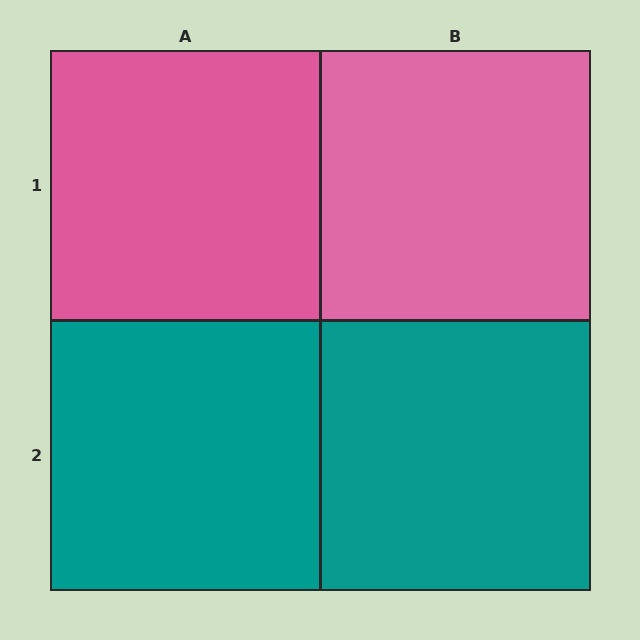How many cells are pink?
2 cells are pink.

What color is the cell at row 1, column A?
Pink.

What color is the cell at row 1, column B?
Pink.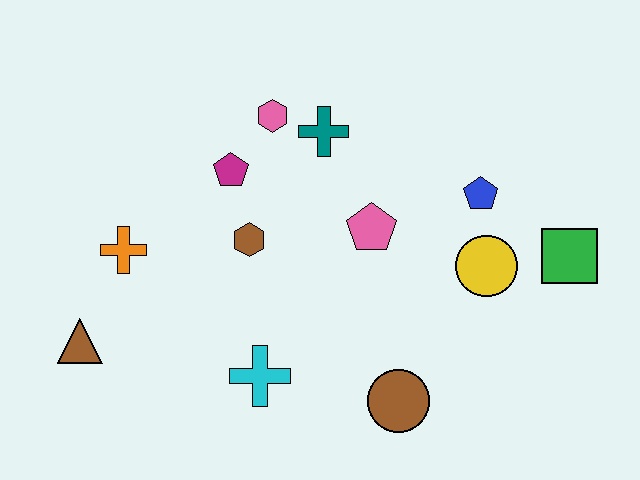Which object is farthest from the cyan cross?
The green square is farthest from the cyan cross.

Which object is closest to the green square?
The yellow circle is closest to the green square.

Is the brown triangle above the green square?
No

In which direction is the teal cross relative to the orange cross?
The teal cross is to the right of the orange cross.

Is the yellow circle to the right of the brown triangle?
Yes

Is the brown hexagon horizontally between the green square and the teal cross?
No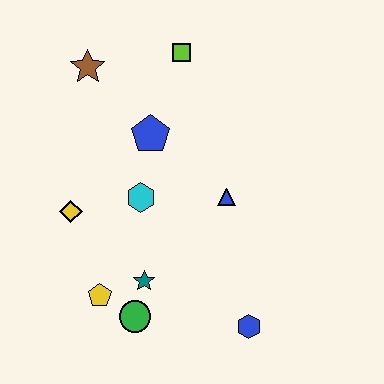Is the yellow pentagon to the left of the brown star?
No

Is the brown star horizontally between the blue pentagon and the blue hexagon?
No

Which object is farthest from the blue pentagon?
The blue hexagon is farthest from the blue pentagon.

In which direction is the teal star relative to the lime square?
The teal star is below the lime square.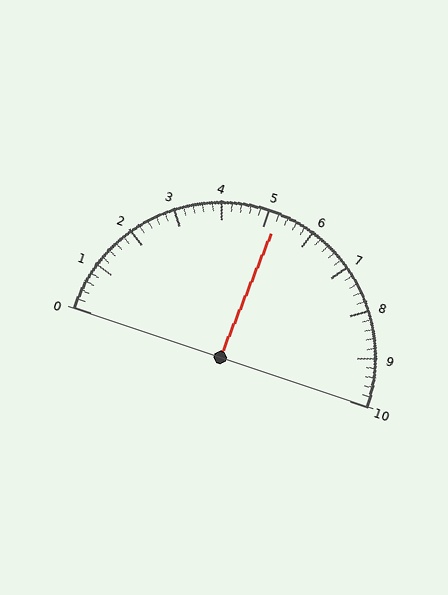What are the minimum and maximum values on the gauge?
The gauge ranges from 0 to 10.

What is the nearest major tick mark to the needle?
The nearest major tick mark is 5.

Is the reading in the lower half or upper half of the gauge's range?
The reading is in the upper half of the range (0 to 10).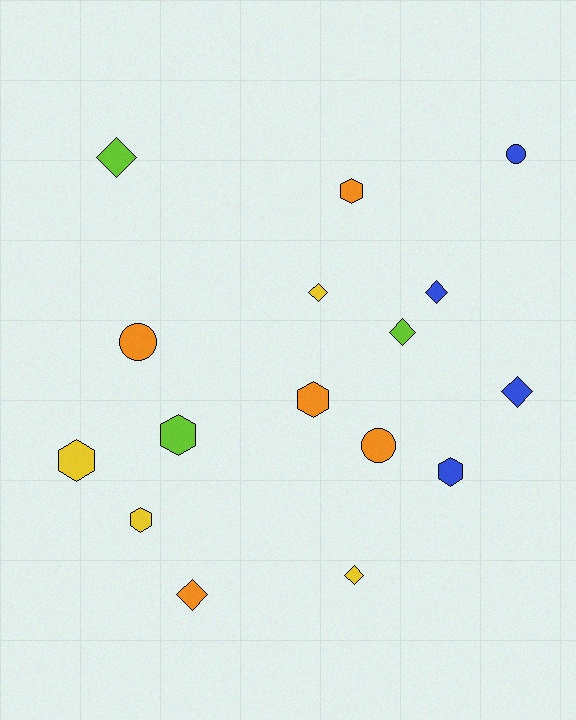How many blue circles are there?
There is 1 blue circle.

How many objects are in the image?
There are 16 objects.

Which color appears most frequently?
Orange, with 5 objects.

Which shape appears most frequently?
Diamond, with 7 objects.